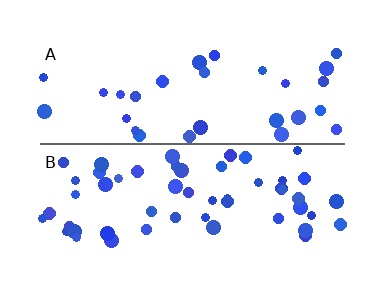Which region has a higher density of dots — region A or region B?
B (the bottom).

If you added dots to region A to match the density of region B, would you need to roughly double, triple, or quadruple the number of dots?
Approximately double.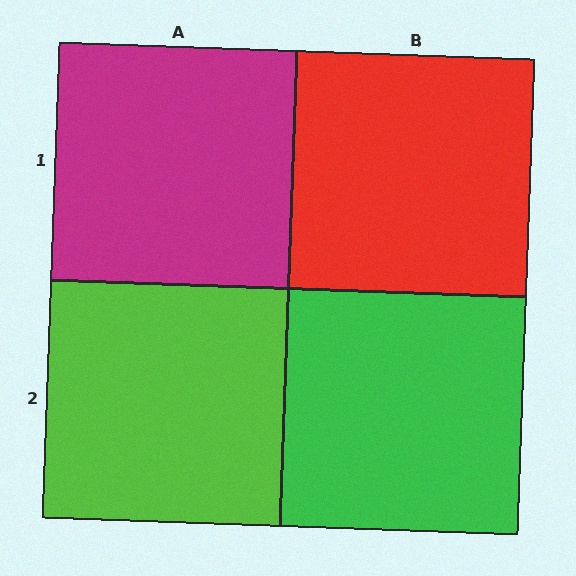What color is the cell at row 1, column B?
Red.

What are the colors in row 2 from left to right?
Lime, green.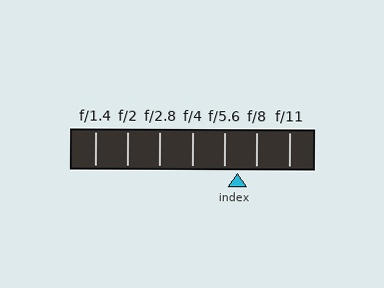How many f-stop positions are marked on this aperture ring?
There are 7 f-stop positions marked.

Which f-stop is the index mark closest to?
The index mark is closest to f/5.6.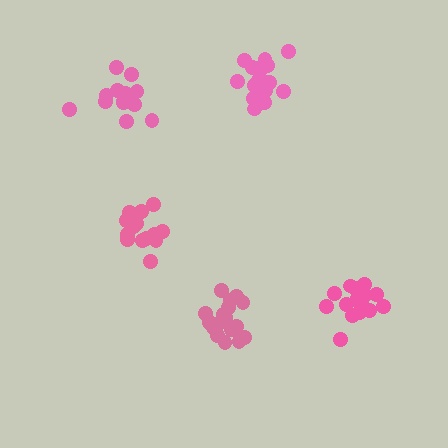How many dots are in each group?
Group 1: 18 dots, Group 2: 14 dots, Group 3: 19 dots, Group 4: 20 dots, Group 5: 15 dots (86 total).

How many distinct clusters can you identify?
There are 5 distinct clusters.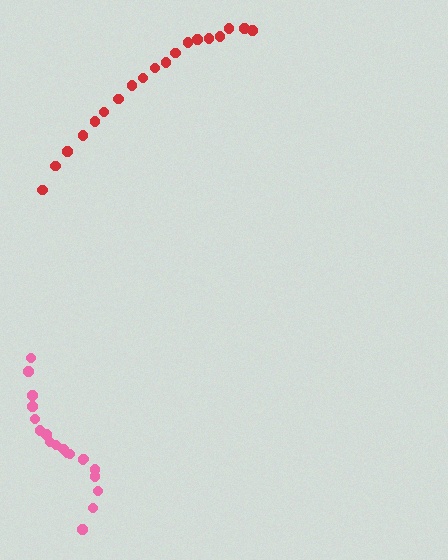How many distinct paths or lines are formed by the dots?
There are 2 distinct paths.